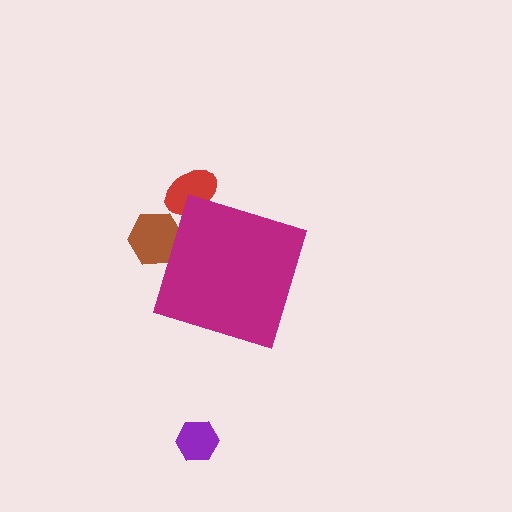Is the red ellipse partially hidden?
Yes, the red ellipse is partially hidden behind the magenta diamond.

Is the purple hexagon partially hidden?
No, the purple hexagon is fully visible.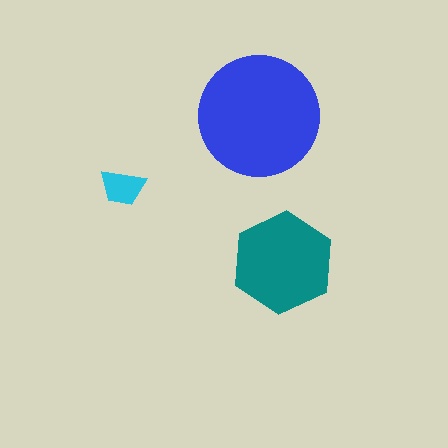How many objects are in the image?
There are 3 objects in the image.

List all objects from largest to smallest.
The blue circle, the teal hexagon, the cyan trapezoid.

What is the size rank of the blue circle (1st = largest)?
1st.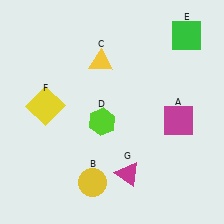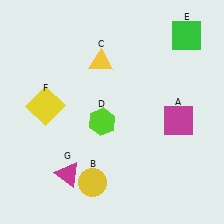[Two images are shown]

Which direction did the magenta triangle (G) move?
The magenta triangle (G) moved left.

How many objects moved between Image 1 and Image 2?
1 object moved between the two images.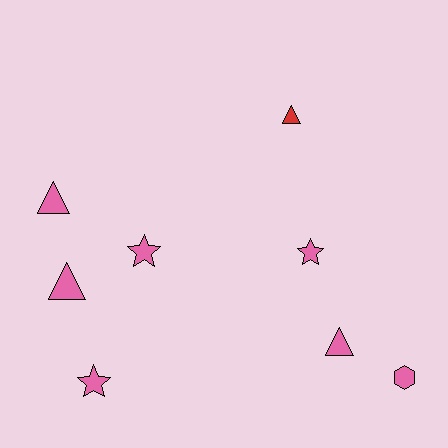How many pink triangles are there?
There are 3 pink triangles.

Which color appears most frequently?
Pink, with 7 objects.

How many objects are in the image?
There are 8 objects.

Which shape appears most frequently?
Triangle, with 4 objects.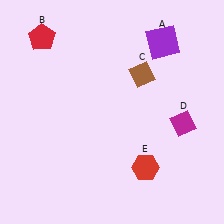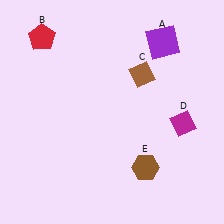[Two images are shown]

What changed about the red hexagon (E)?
In Image 1, E is red. In Image 2, it changed to brown.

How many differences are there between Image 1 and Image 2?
There is 1 difference between the two images.